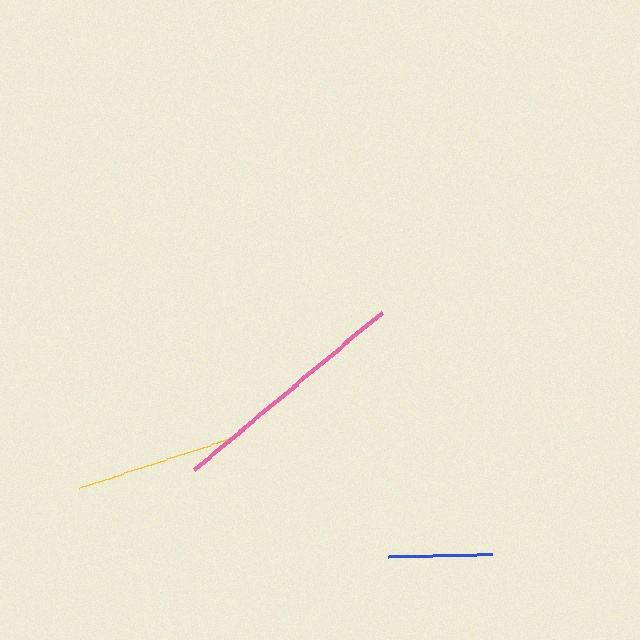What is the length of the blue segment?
The blue segment is approximately 104 pixels long.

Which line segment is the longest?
The pink line is the longest at approximately 244 pixels.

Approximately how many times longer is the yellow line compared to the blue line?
The yellow line is approximately 1.6 times the length of the blue line.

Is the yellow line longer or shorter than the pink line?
The pink line is longer than the yellow line.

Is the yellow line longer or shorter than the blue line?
The yellow line is longer than the blue line.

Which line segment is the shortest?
The blue line is the shortest at approximately 104 pixels.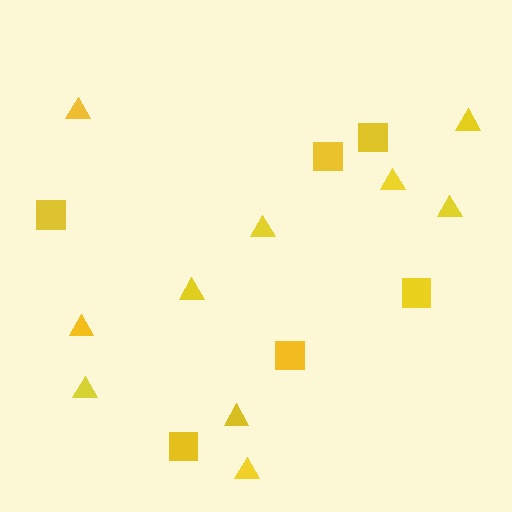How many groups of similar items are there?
There are 2 groups: one group of squares (6) and one group of triangles (10).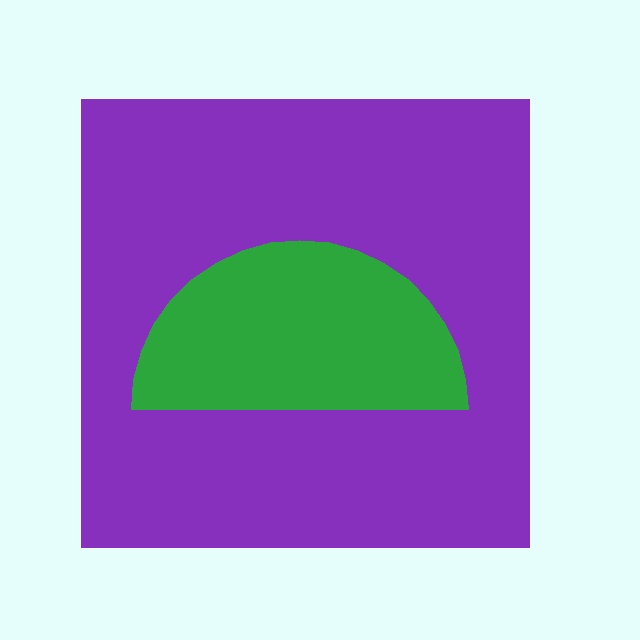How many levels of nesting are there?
2.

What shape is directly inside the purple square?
The green semicircle.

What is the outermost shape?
The purple square.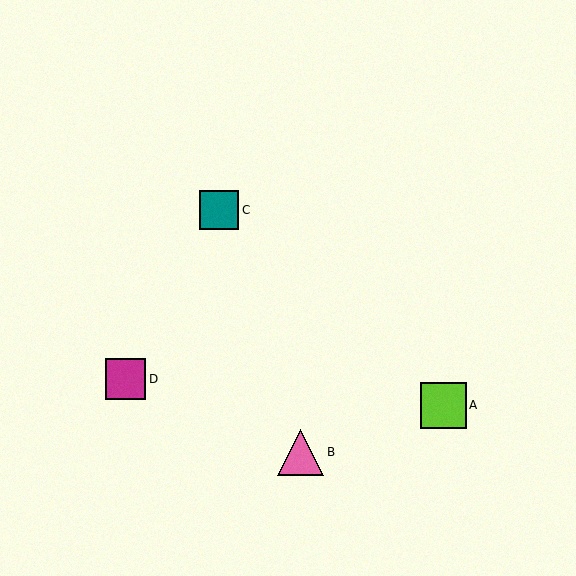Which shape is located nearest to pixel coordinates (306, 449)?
The pink triangle (labeled B) at (300, 452) is nearest to that location.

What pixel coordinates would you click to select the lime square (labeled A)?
Click at (443, 405) to select the lime square A.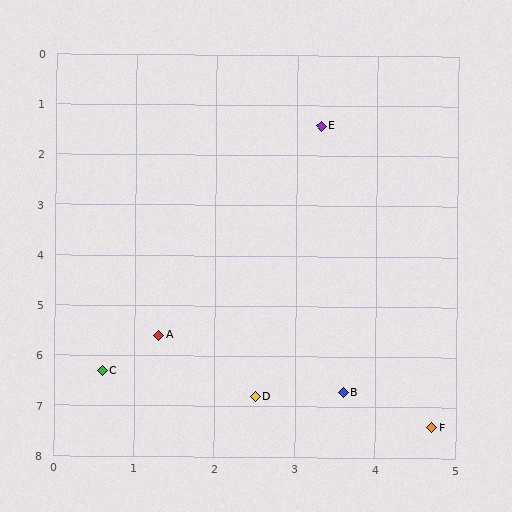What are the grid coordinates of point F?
Point F is at approximately (4.7, 7.4).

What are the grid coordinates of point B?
Point B is at approximately (3.6, 6.7).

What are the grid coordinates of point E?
Point E is at approximately (3.3, 1.4).